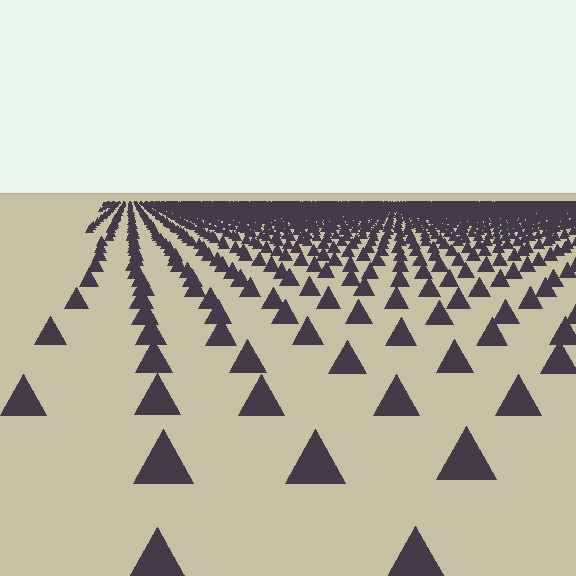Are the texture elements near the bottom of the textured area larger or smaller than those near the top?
Larger. Near the bottom, elements are closer to the viewer and appear at a bigger on-screen size.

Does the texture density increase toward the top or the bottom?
Density increases toward the top.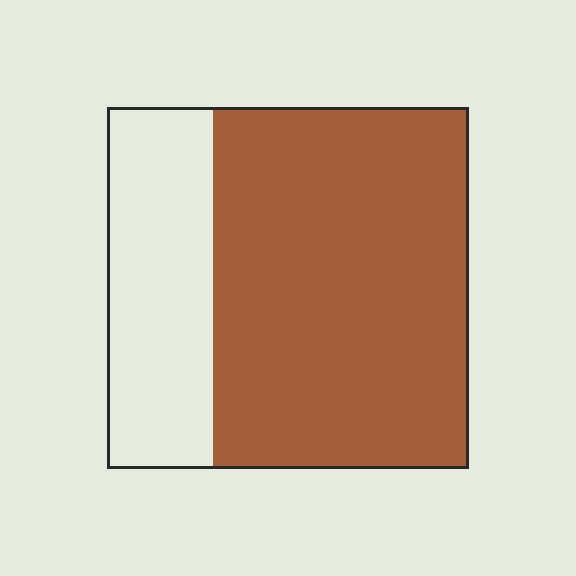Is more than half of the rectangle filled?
Yes.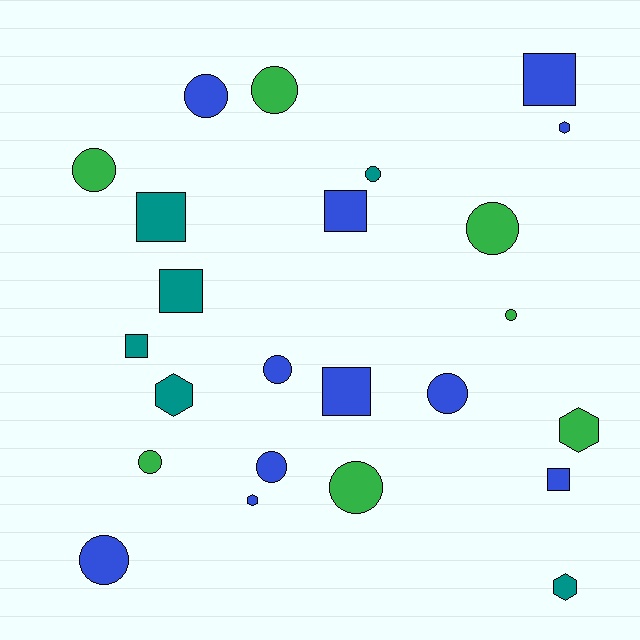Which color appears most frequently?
Blue, with 11 objects.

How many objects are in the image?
There are 24 objects.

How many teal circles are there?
There is 1 teal circle.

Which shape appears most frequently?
Circle, with 12 objects.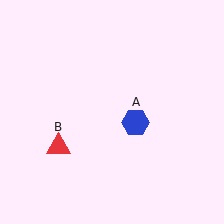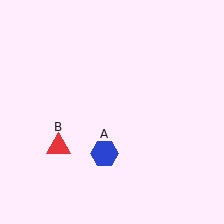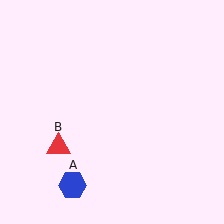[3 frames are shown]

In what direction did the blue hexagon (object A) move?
The blue hexagon (object A) moved down and to the left.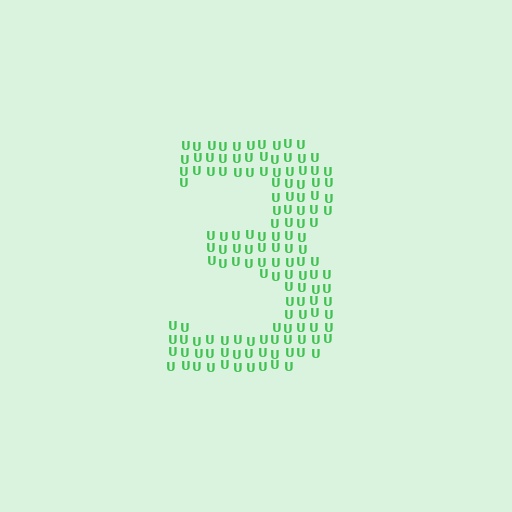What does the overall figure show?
The overall figure shows the digit 3.